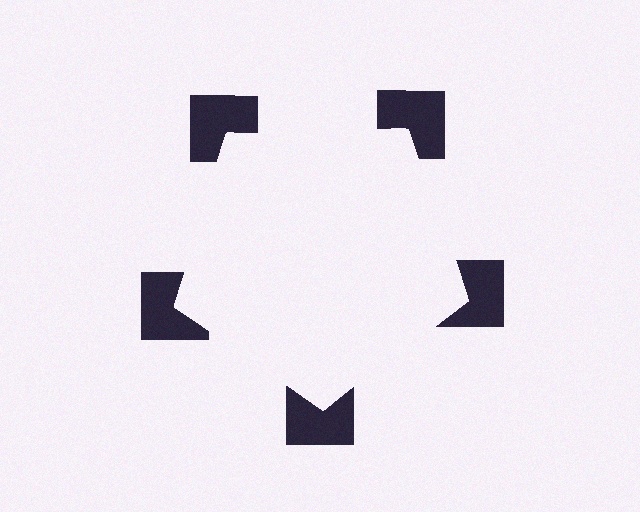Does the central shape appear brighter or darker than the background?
It typically appears slightly brighter than the background, even though no actual brightness change is drawn.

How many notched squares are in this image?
There are 5 — one at each vertex of the illusory pentagon.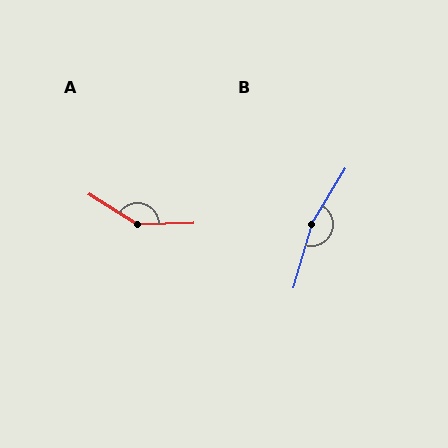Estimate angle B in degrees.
Approximately 165 degrees.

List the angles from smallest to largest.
A (146°), B (165°).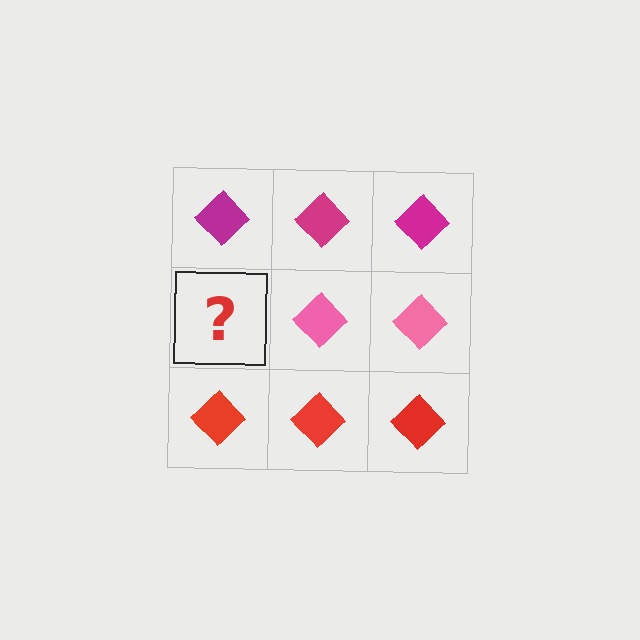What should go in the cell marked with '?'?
The missing cell should contain a pink diamond.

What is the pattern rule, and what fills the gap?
The rule is that each row has a consistent color. The gap should be filled with a pink diamond.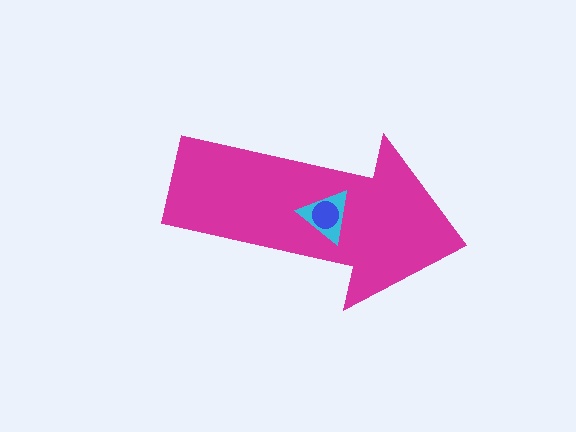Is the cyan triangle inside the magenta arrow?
Yes.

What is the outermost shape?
The magenta arrow.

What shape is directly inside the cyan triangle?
The blue circle.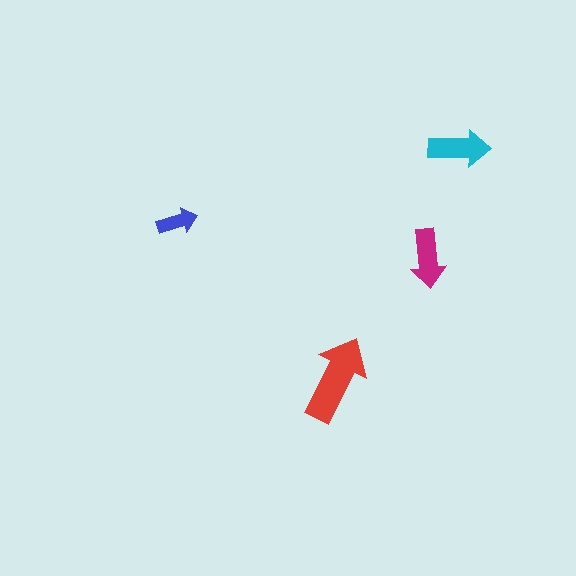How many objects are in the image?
There are 4 objects in the image.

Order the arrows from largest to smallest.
the red one, the cyan one, the magenta one, the blue one.